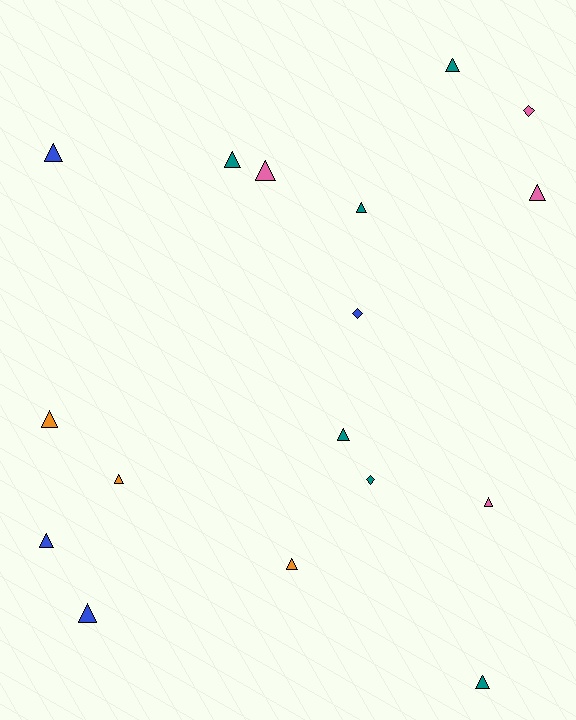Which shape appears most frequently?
Triangle, with 14 objects.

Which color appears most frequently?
Teal, with 6 objects.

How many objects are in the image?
There are 17 objects.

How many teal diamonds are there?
There is 1 teal diamond.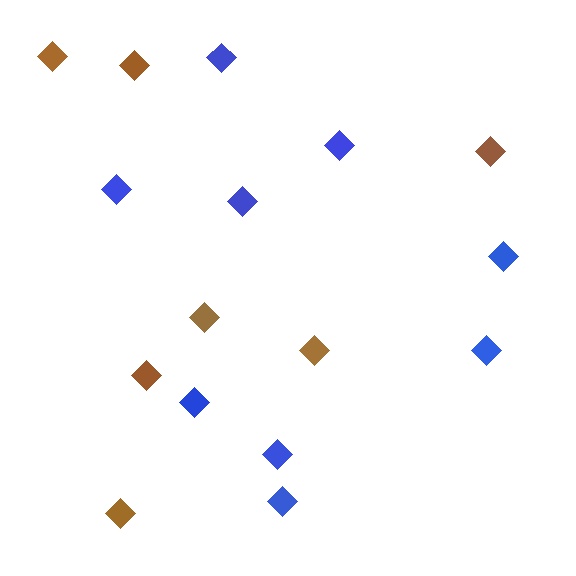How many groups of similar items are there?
There are 2 groups: one group of blue diamonds (9) and one group of brown diamonds (7).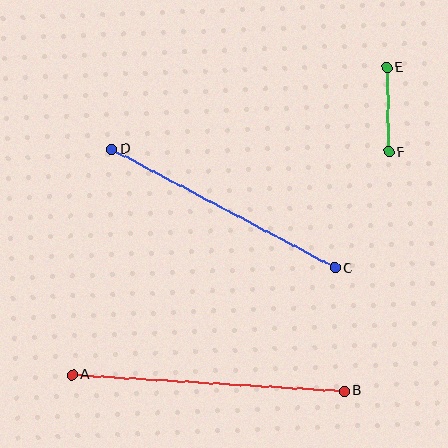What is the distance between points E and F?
The distance is approximately 85 pixels.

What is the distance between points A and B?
The distance is approximately 272 pixels.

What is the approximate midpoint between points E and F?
The midpoint is at approximately (388, 110) pixels.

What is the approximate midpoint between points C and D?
The midpoint is at approximately (223, 208) pixels.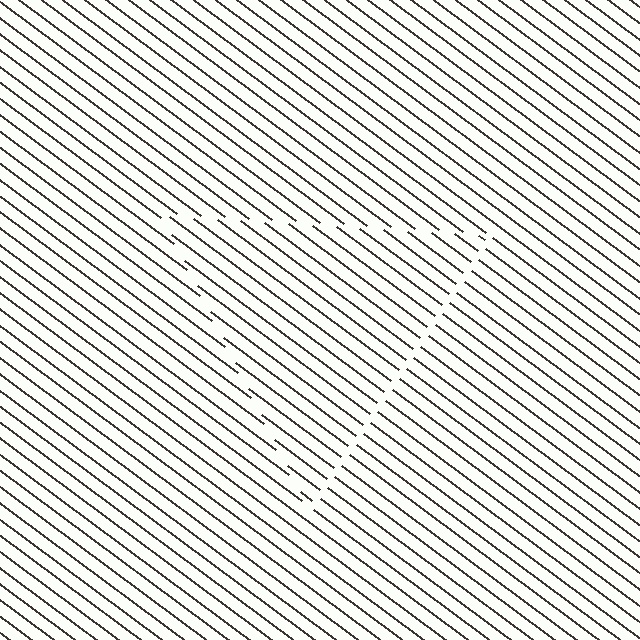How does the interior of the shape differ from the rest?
The interior of the shape contains the same grating, shifted by half a period — the contour is defined by the phase discontinuity where line-ends from the inner and outer gratings abut.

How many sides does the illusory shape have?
3 sides — the line-ends trace a triangle.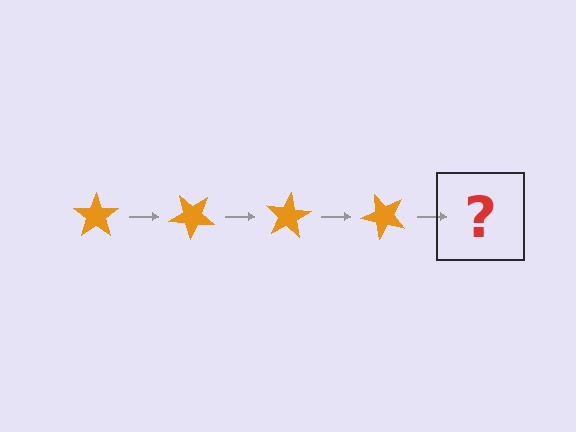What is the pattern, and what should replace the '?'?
The pattern is that the star rotates 40 degrees each step. The '?' should be an orange star rotated 160 degrees.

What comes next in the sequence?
The next element should be an orange star rotated 160 degrees.